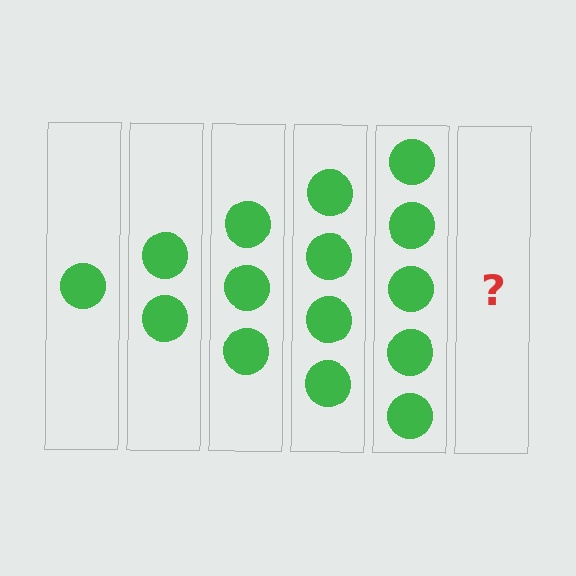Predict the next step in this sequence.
The next step is 6 circles.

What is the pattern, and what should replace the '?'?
The pattern is that each step adds one more circle. The '?' should be 6 circles.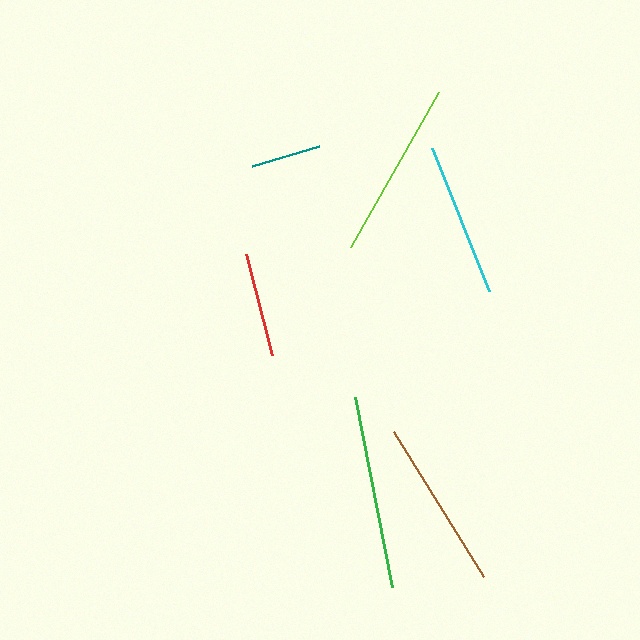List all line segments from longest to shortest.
From longest to shortest: green, lime, brown, cyan, red, teal.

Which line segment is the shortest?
The teal line is the shortest at approximately 70 pixels.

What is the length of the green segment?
The green segment is approximately 194 pixels long.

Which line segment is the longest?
The green line is the longest at approximately 194 pixels.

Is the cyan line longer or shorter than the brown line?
The brown line is longer than the cyan line.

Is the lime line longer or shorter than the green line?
The green line is longer than the lime line.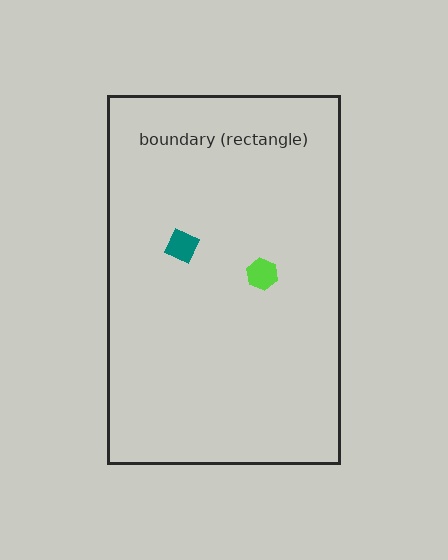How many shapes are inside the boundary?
2 inside, 0 outside.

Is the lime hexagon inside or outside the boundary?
Inside.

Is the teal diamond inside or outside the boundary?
Inside.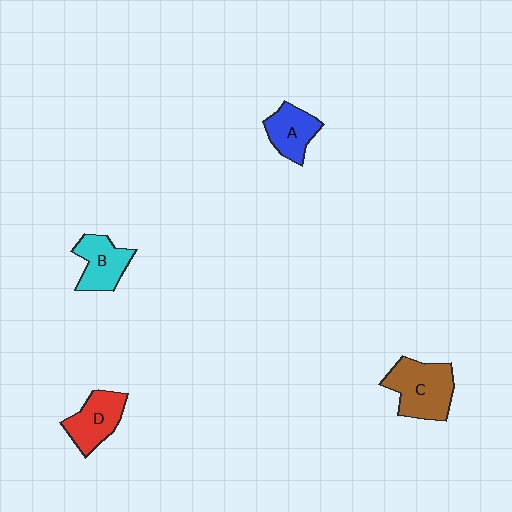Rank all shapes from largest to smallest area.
From largest to smallest: C (brown), D (red), B (cyan), A (blue).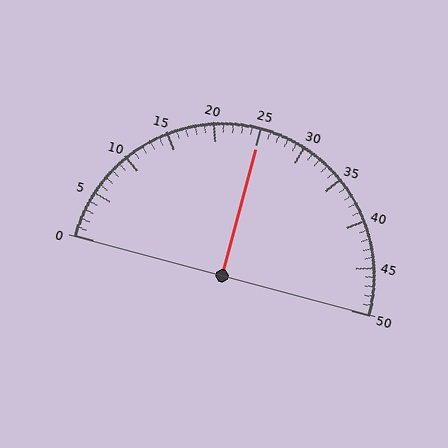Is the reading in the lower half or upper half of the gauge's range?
The reading is in the upper half of the range (0 to 50).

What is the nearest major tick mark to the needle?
The nearest major tick mark is 25.